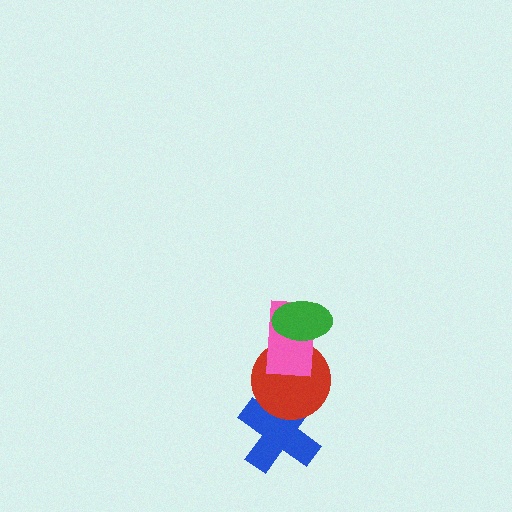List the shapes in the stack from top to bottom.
From top to bottom: the green ellipse, the pink rectangle, the red circle, the blue cross.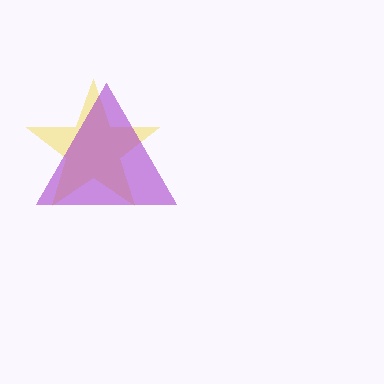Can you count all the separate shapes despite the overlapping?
Yes, there are 2 separate shapes.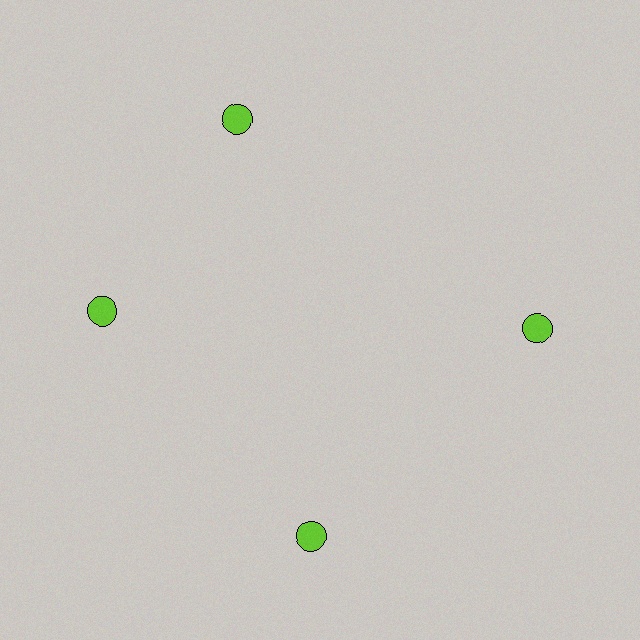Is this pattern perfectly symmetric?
No. The 4 lime circles are arranged in a ring, but one element near the 12 o'clock position is rotated out of alignment along the ring, breaking the 4-fold rotational symmetry.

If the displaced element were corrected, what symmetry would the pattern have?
It would have 4-fold rotational symmetry — the pattern would map onto itself every 90 degrees.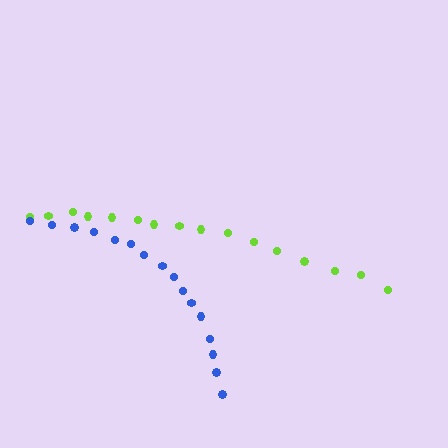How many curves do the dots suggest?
There are 2 distinct paths.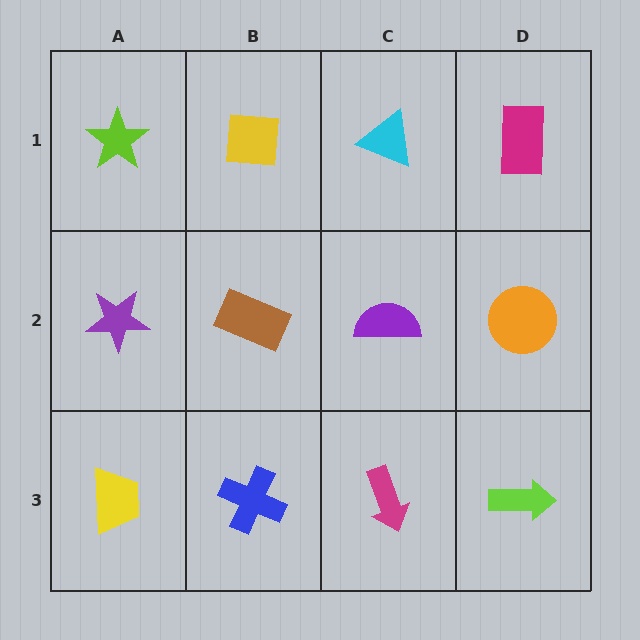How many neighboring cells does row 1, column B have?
3.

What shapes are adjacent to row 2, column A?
A lime star (row 1, column A), a yellow trapezoid (row 3, column A), a brown rectangle (row 2, column B).